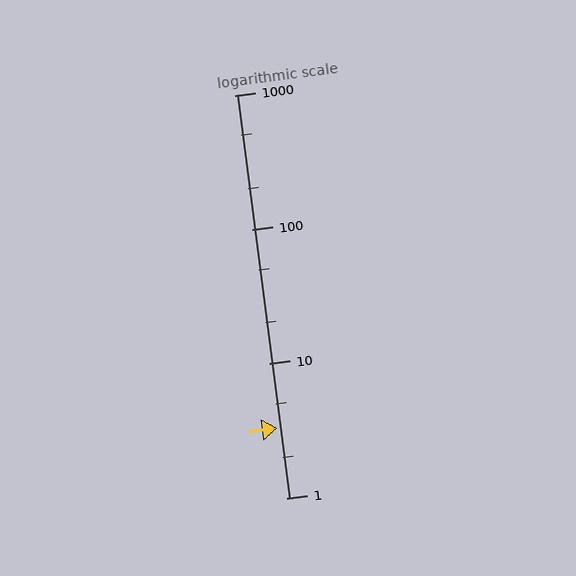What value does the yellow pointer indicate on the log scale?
The pointer indicates approximately 3.3.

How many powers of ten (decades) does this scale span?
The scale spans 3 decades, from 1 to 1000.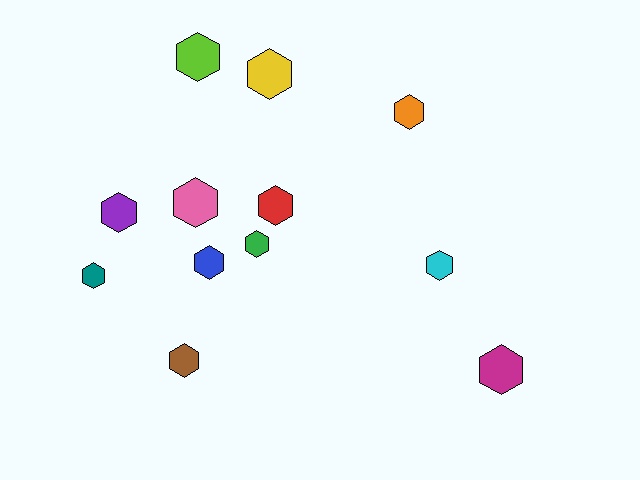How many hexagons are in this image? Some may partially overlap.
There are 12 hexagons.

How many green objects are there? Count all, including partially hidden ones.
There is 1 green object.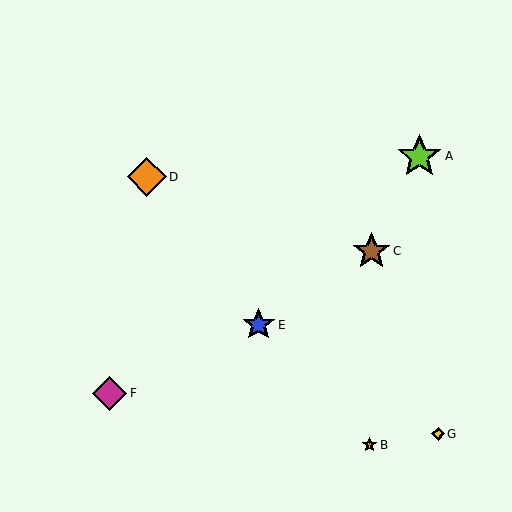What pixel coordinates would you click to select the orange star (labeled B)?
Click at (369, 445) to select the orange star B.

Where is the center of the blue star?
The center of the blue star is at (259, 325).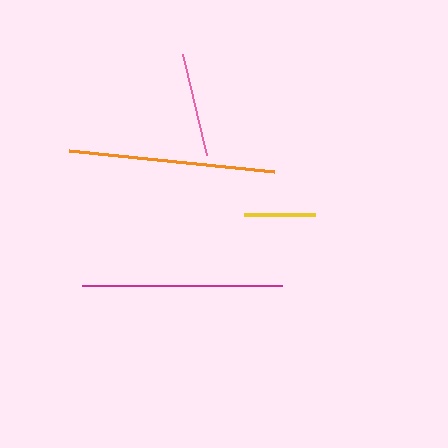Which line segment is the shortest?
The yellow line is the shortest at approximately 71 pixels.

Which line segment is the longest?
The orange line is the longest at approximately 206 pixels.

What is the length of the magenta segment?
The magenta segment is approximately 200 pixels long.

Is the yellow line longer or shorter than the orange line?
The orange line is longer than the yellow line.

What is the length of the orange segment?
The orange segment is approximately 206 pixels long.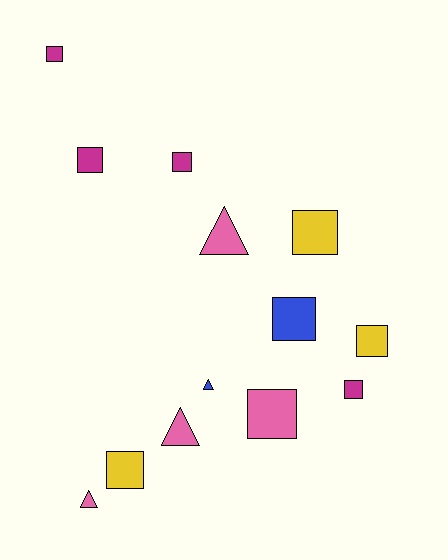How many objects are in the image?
There are 13 objects.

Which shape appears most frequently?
Square, with 9 objects.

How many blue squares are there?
There is 1 blue square.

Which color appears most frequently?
Pink, with 4 objects.